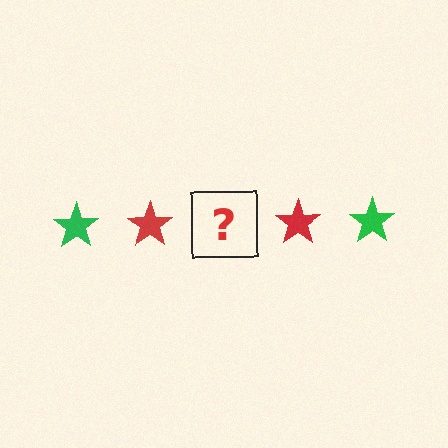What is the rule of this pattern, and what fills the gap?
The rule is that the pattern cycles through green, red stars. The gap should be filled with a green star.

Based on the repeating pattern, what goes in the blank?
The blank should be a green star.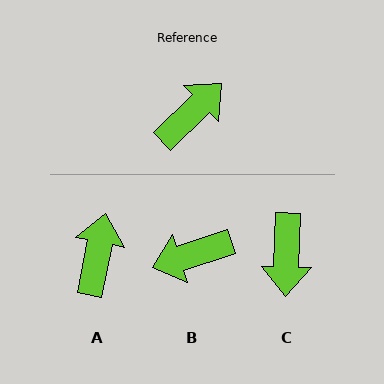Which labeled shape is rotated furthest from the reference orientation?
B, about 154 degrees away.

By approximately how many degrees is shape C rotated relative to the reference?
Approximately 136 degrees clockwise.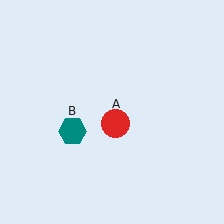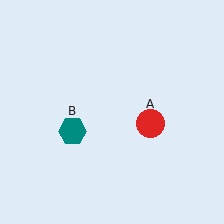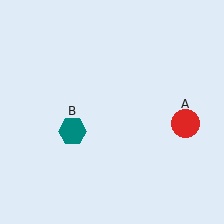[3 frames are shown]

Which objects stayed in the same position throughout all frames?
Teal hexagon (object B) remained stationary.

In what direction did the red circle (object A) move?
The red circle (object A) moved right.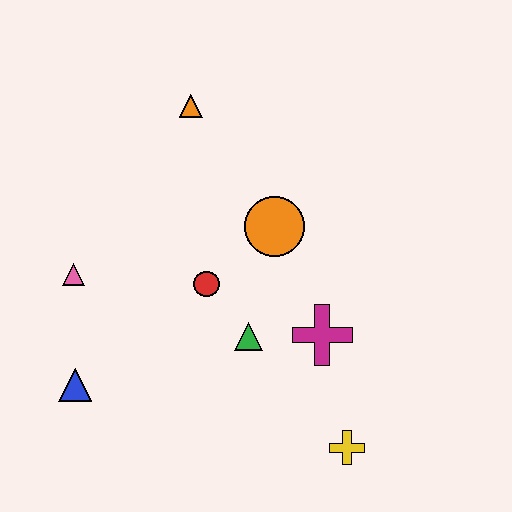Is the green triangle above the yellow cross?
Yes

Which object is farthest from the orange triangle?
The yellow cross is farthest from the orange triangle.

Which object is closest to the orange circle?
The red circle is closest to the orange circle.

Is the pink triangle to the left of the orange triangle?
Yes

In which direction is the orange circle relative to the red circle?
The orange circle is to the right of the red circle.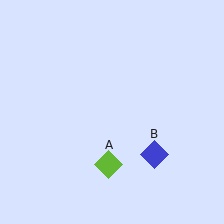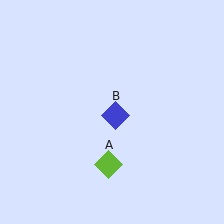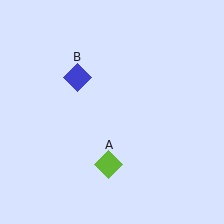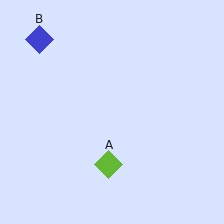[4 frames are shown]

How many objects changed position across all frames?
1 object changed position: blue diamond (object B).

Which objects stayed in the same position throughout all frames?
Lime diamond (object A) remained stationary.